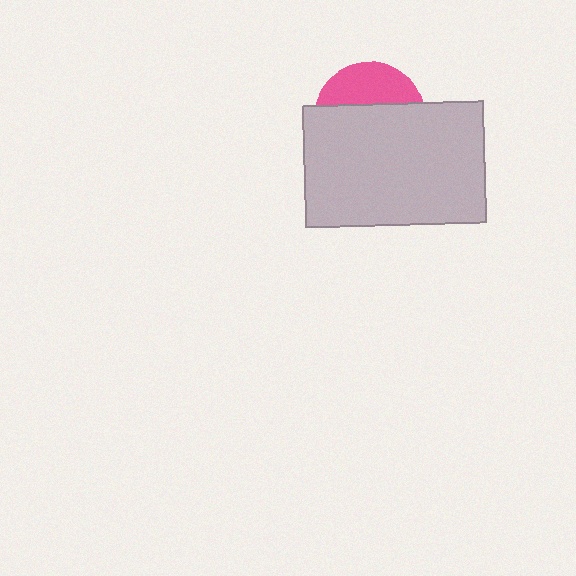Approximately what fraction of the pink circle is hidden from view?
Roughly 66% of the pink circle is hidden behind the light gray rectangle.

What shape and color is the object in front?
The object in front is a light gray rectangle.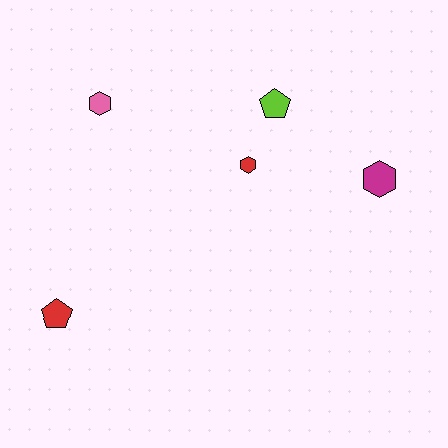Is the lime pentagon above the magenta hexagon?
Yes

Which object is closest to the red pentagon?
The pink hexagon is closest to the red pentagon.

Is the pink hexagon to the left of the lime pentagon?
Yes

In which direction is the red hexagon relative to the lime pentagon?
The red hexagon is below the lime pentagon.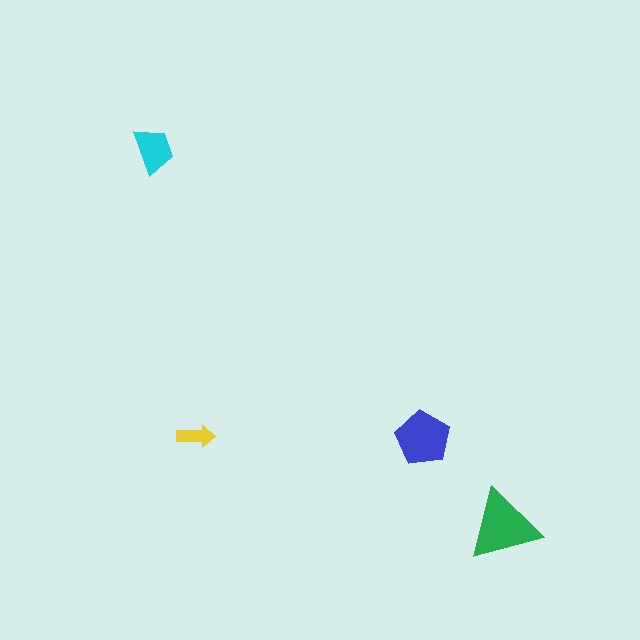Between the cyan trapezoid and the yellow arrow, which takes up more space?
The cyan trapezoid.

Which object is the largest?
The green triangle.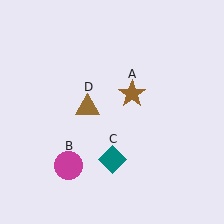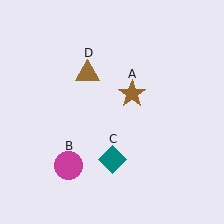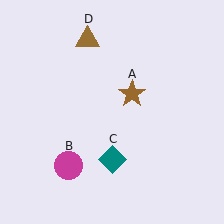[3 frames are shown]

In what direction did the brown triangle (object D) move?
The brown triangle (object D) moved up.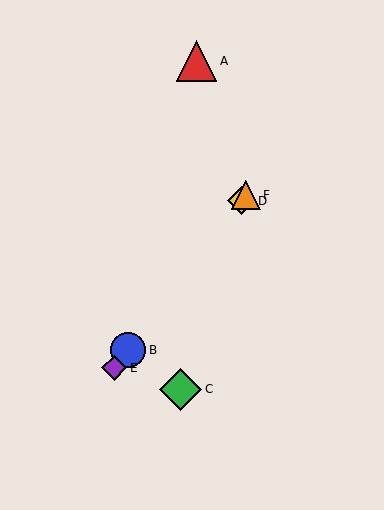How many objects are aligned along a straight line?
4 objects (B, D, E, F) are aligned along a straight line.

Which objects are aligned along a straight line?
Objects B, D, E, F are aligned along a straight line.